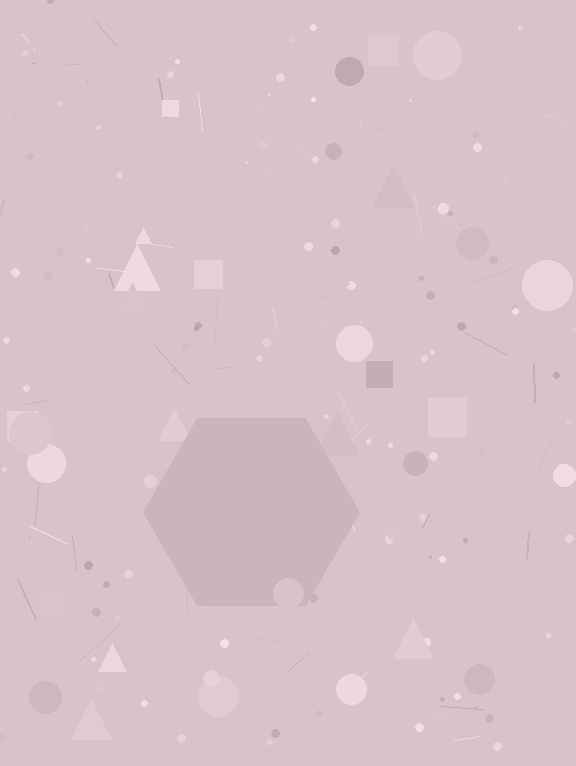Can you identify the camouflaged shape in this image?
The camouflaged shape is a hexagon.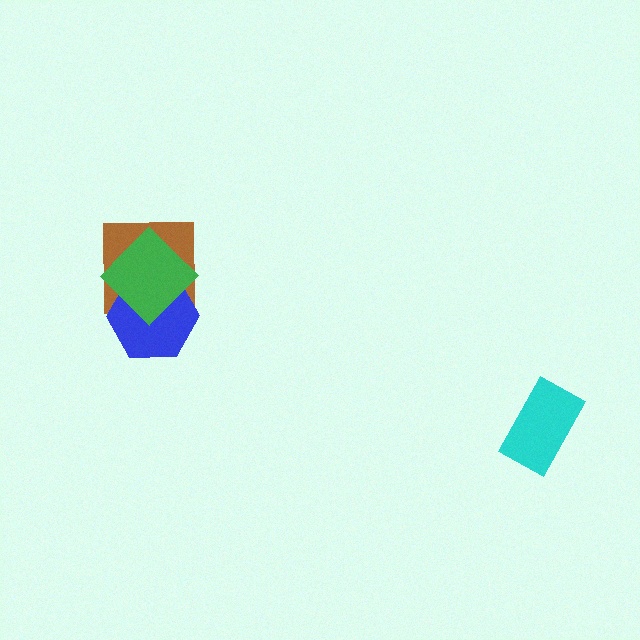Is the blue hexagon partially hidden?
Yes, it is partially covered by another shape.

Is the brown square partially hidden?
Yes, it is partially covered by another shape.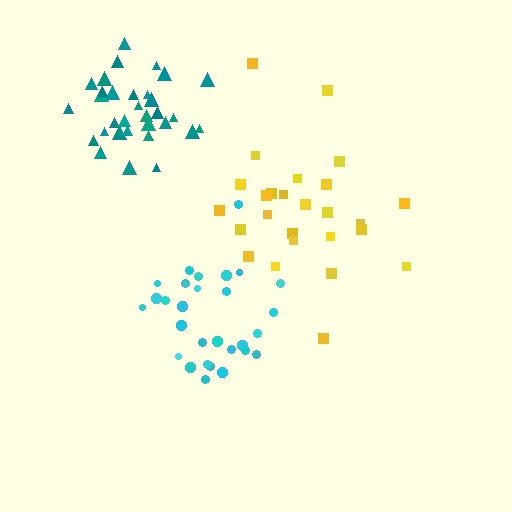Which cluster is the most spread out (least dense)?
Yellow.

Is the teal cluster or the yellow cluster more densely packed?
Teal.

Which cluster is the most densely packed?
Teal.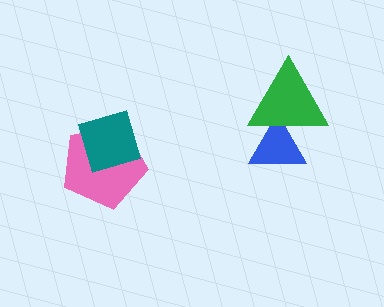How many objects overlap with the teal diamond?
1 object overlaps with the teal diamond.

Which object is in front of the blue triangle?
The green triangle is in front of the blue triangle.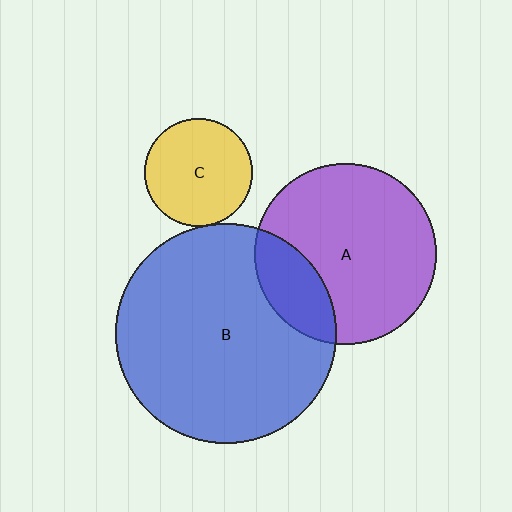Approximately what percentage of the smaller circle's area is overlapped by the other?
Approximately 20%.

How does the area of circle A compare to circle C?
Approximately 2.8 times.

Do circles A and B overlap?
Yes.